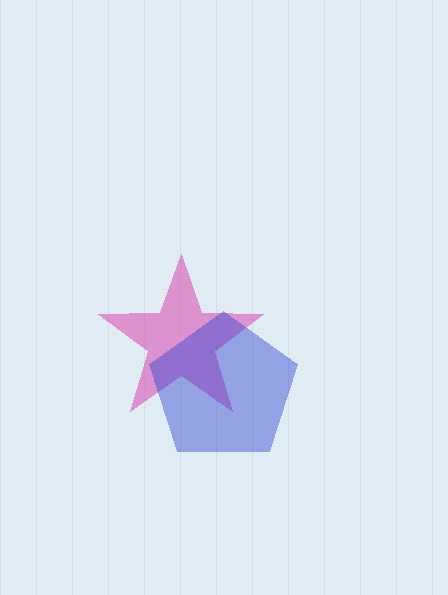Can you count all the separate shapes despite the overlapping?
Yes, there are 2 separate shapes.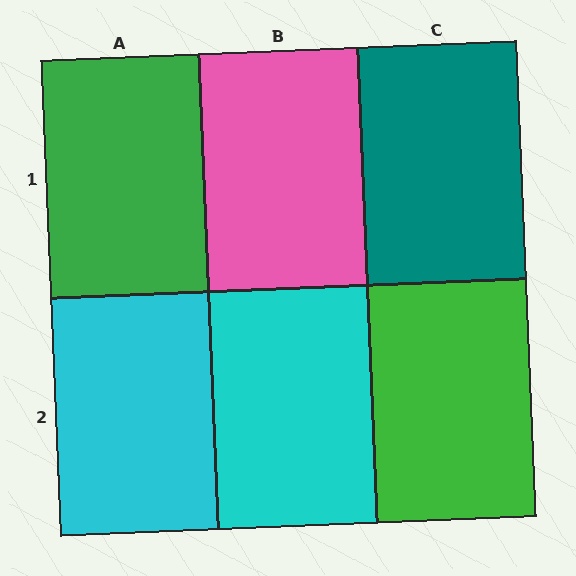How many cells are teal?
1 cell is teal.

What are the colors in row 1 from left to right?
Green, pink, teal.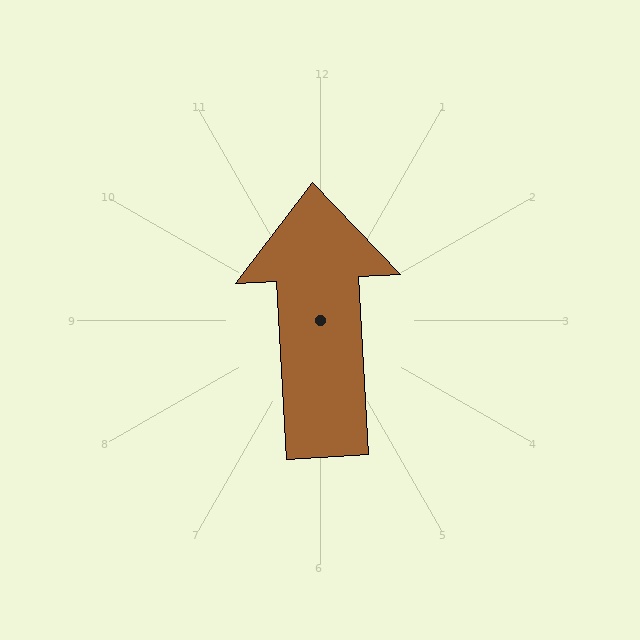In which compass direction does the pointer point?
North.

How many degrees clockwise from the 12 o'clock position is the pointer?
Approximately 357 degrees.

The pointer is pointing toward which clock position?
Roughly 12 o'clock.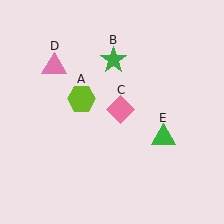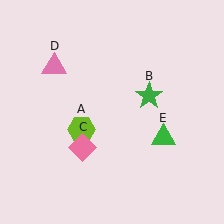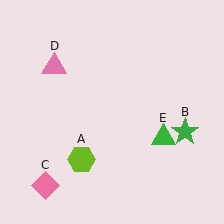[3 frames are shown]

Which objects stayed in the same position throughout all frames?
Pink triangle (object D) and green triangle (object E) remained stationary.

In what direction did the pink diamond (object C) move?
The pink diamond (object C) moved down and to the left.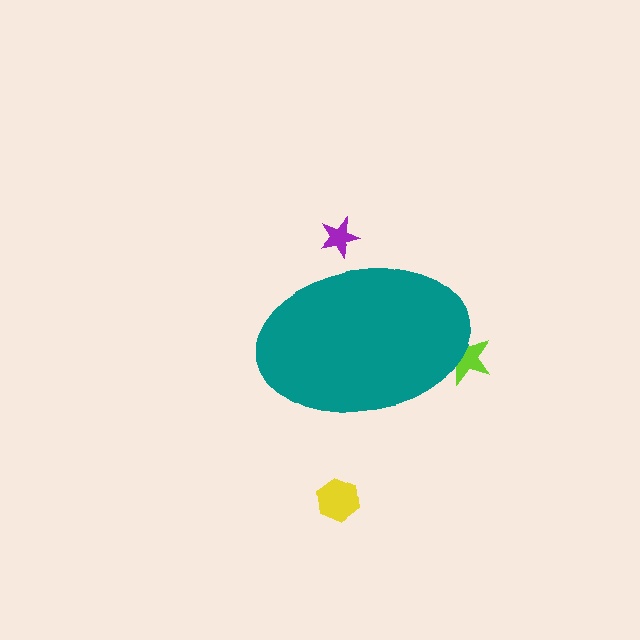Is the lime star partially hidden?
Yes, the lime star is partially hidden behind the teal ellipse.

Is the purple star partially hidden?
Yes, the purple star is partially hidden behind the teal ellipse.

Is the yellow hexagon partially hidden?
No, the yellow hexagon is fully visible.